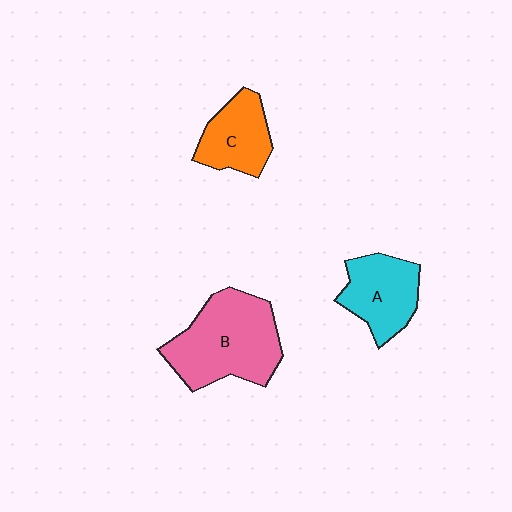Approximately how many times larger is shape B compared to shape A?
Approximately 1.6 times.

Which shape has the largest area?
Shape B (pink).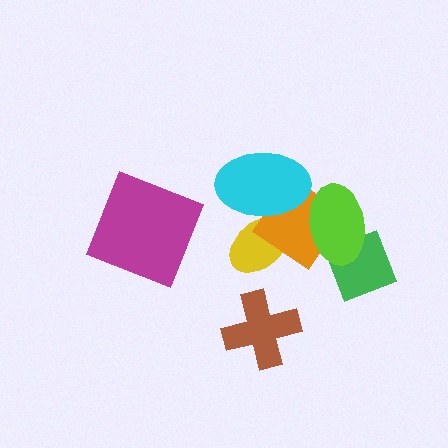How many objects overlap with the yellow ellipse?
2 objects overlap with the yellow ellipse.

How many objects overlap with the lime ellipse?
2 objects overlap with the lime ellipse.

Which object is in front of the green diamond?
The lime ellipse is in front of the green diamond.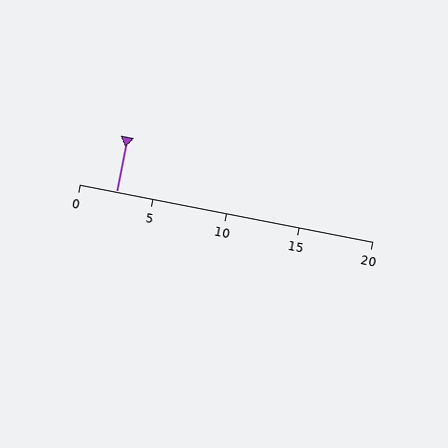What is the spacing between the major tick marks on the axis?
The major ticks are spaced 5 apart.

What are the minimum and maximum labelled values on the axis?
The axis runs from 0 to 20.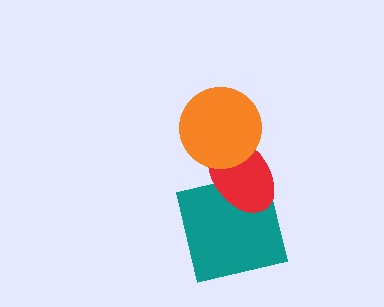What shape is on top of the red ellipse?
The orange circle is on top of the red ellipse.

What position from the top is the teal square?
The teal square is 3rd from the top.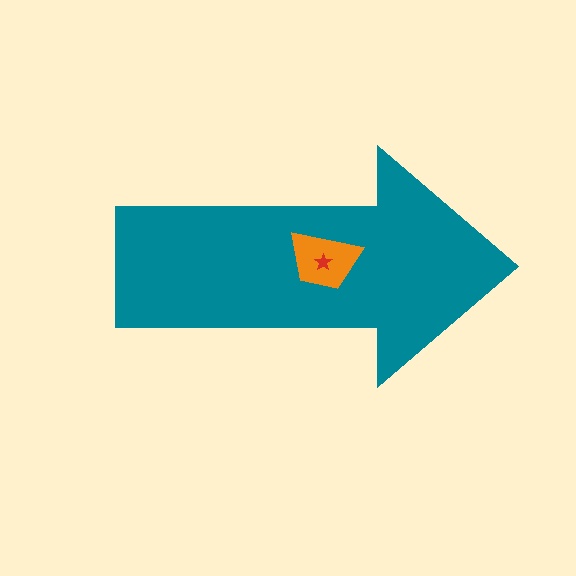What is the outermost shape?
The teal arrow.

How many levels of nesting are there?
3.